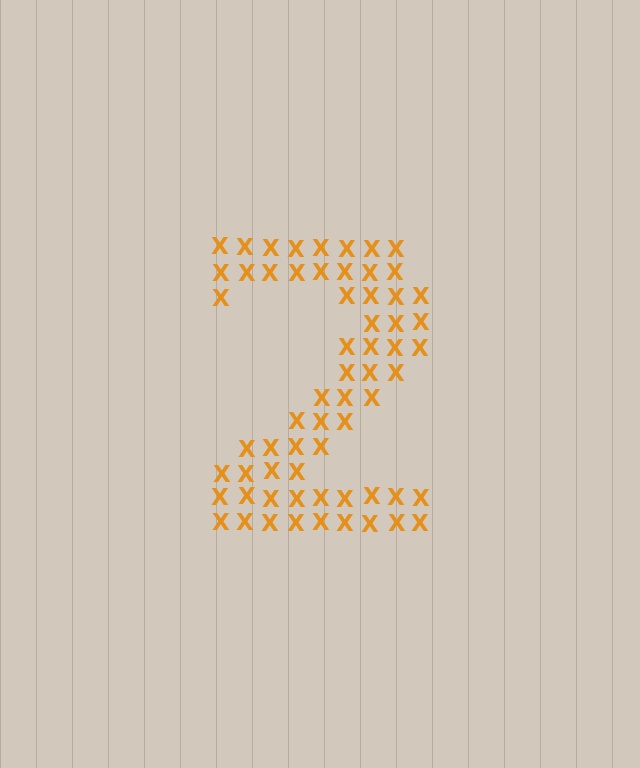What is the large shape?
The large shape is the digit 2.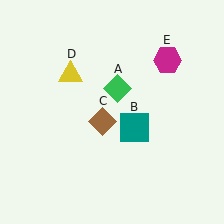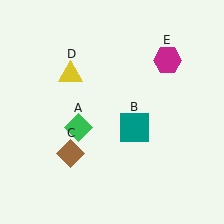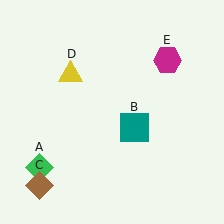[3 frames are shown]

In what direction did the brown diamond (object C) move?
The brown diamond (object C) moved down and to the left.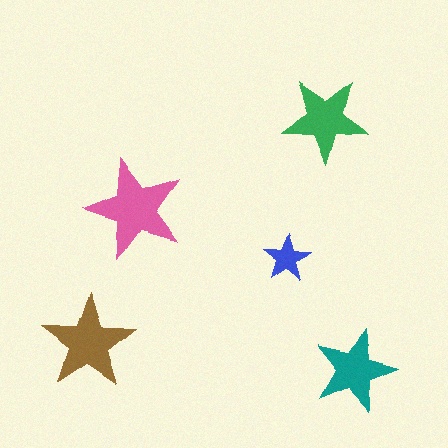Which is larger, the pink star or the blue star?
The pink one.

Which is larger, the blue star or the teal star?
The teal one.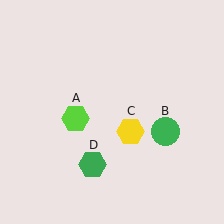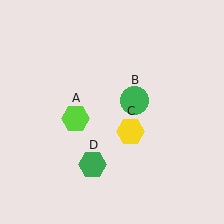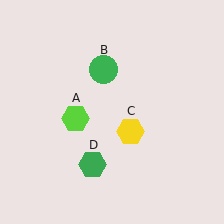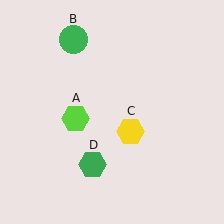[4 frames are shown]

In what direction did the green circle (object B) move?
The green circle (object B) moved up and to the left.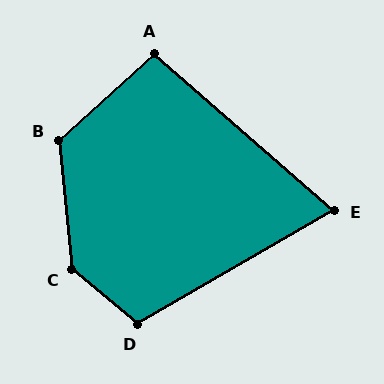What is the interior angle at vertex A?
Approximately 97 degrees (obtuse).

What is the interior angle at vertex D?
Approximately 110 degrees (obtuse).